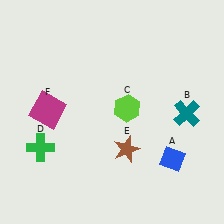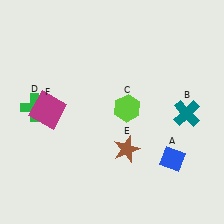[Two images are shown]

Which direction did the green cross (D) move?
The green cross (D) moved up.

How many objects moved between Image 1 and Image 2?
1 object moved between the two images.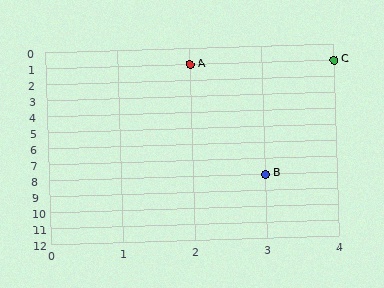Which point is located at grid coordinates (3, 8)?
Point B is at (3, 8).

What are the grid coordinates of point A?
Point A is at grid coordinates (2, 1).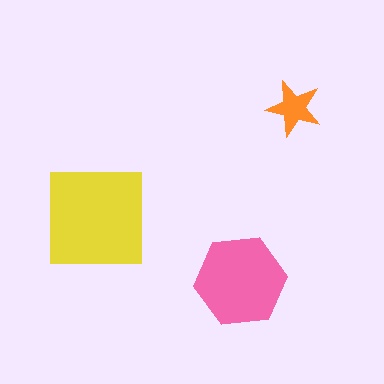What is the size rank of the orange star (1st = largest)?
3rd.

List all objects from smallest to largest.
The orange star, the pink hexagon, the yellow square.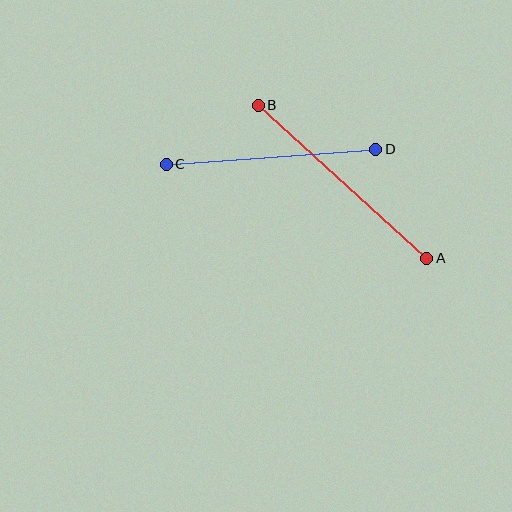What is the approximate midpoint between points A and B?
The midpoint is at approximately (342, 182) pixels.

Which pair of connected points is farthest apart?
Points A and B are farthest apart.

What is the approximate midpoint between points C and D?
The midpoint is at approximately (271, 157) pixels.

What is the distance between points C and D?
The distance is approximately 210 pixels.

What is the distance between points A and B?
The distance is approximately 228 pixels.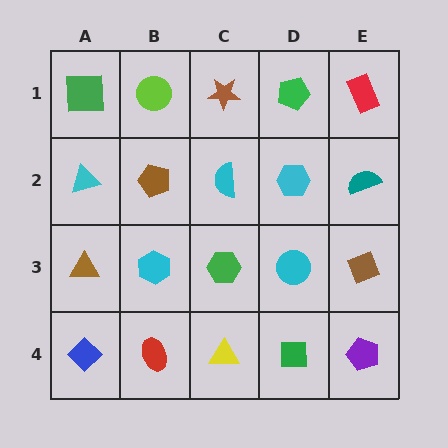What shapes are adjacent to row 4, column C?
A green hexagon (row 3, column C), a red ellipse (row 4, column B), a green square (row 4, column D).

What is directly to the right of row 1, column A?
A lime circle.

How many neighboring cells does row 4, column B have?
3.